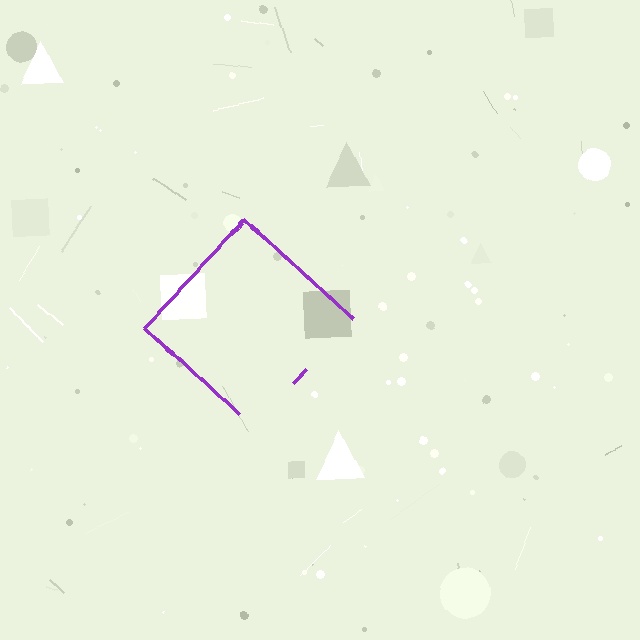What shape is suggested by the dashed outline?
The dashed outline suggests a diamond.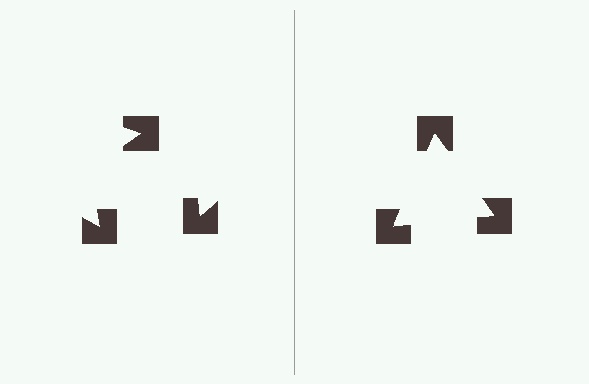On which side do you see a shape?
An illusory triangle appears on the right side. On the left side the wedge cuts are rotated, so no coherent shape forms.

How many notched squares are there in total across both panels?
6 — 3 on each side.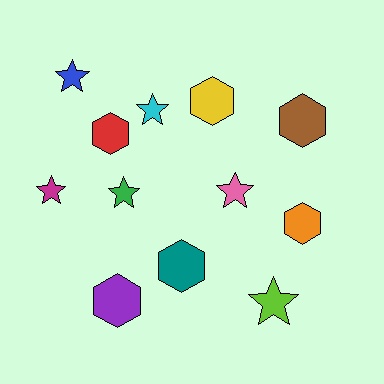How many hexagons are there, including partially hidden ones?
There are 6 hexagons.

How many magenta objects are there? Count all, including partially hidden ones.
There is 1 magenta object.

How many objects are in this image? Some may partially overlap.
There are 12 objects.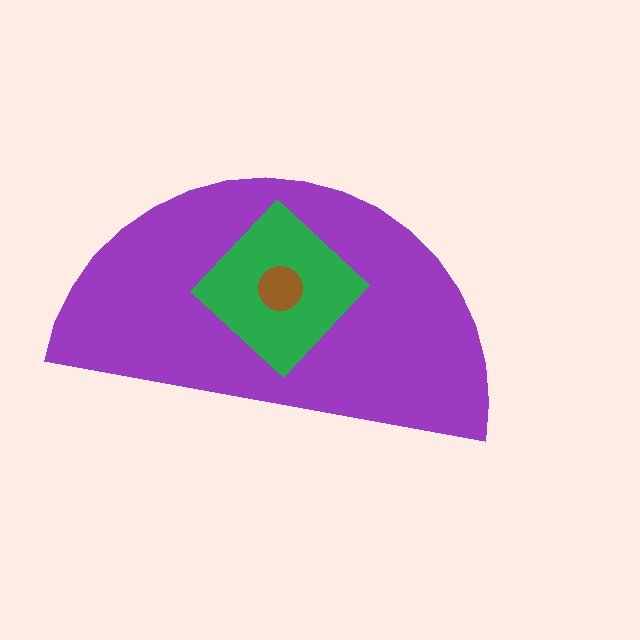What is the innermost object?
The brown circle.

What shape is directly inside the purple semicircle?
The green diamond.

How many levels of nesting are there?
3.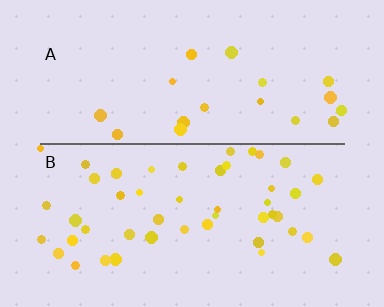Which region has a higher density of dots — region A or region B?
B (the bottom).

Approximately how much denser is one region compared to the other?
Approximately 2.4× — region B over region A.